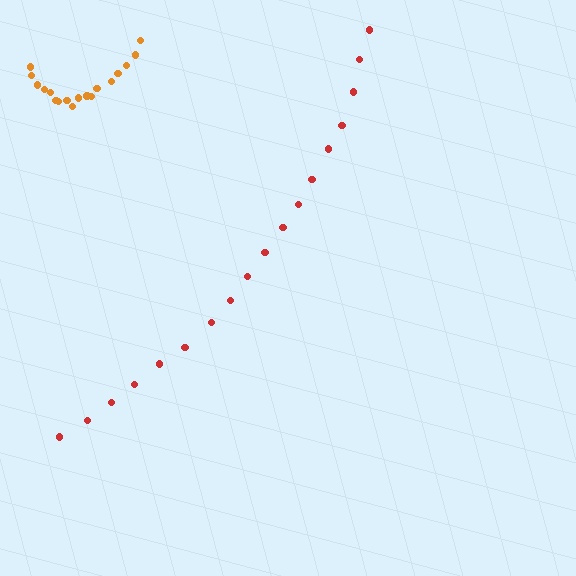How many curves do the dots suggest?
There are 2 distinct paths.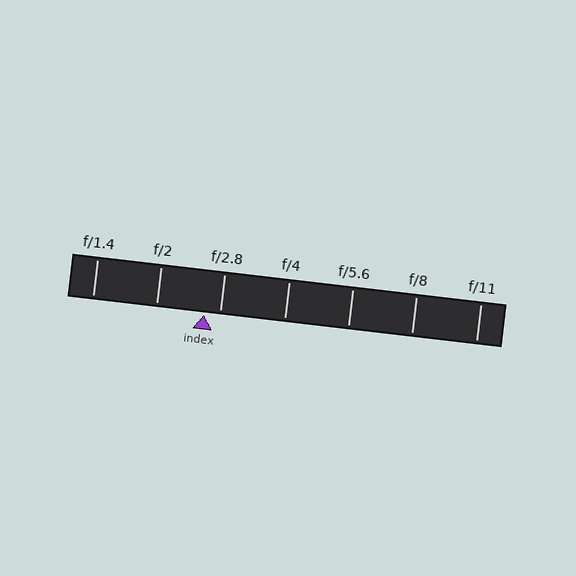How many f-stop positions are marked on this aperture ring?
There are 7 f-stop positions marked.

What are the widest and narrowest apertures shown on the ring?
The widest aperture shown is f/1.4 and the narrowest is f/11.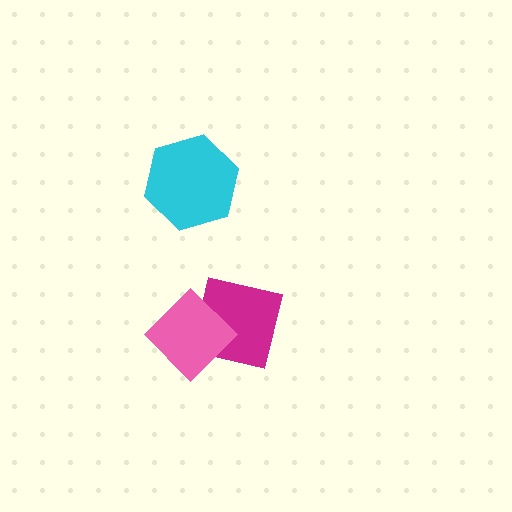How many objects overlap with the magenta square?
1 object overlaps with the magenta square.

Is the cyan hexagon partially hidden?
No, no other shape covers it.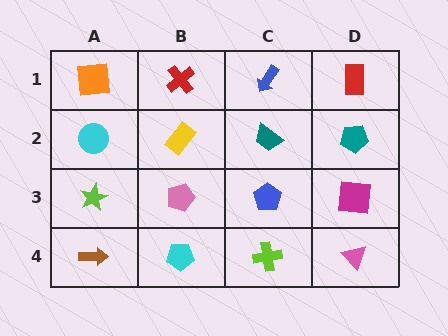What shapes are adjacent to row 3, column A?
A cyan circle (row 2, column A), a brown arrow (row 4, column A), a pink pentagon (row 3, column B).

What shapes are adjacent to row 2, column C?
A blue arrow (row 1, column C), a blue pentagon (row 3, column C), a yellow rectangle (row 2, column B), a teal pentagon (row 2, column D).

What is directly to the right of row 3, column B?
A blue pentagon.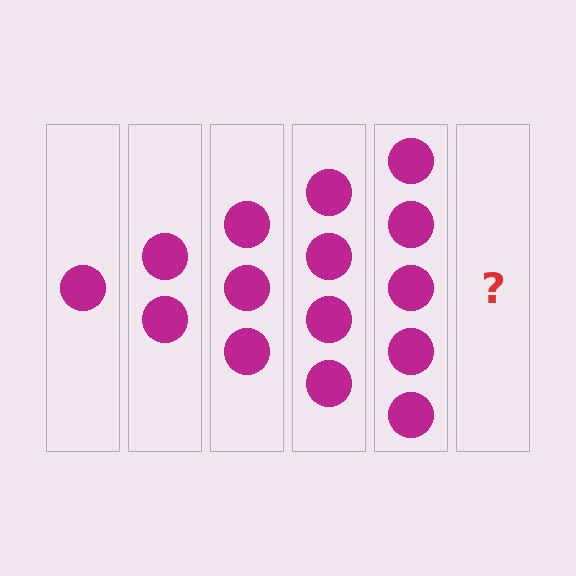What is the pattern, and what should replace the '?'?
The pattern is that each step adds one more circle. The '?' should be 6 circles.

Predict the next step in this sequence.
The next step is 6 circles.